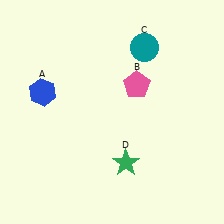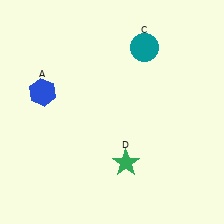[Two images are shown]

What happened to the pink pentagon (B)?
The pink pentagon (B) was removed in Image 2. It was in the top-right area of Image 1.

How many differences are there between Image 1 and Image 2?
There is 1 difference between the two images.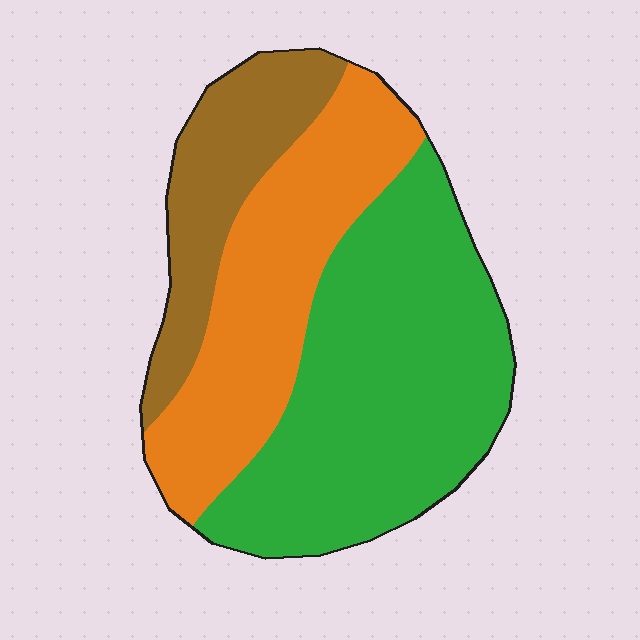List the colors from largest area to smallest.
From largest to smallest: green, orange, brown.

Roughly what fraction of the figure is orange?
Orange covers roughly 30% of the figure.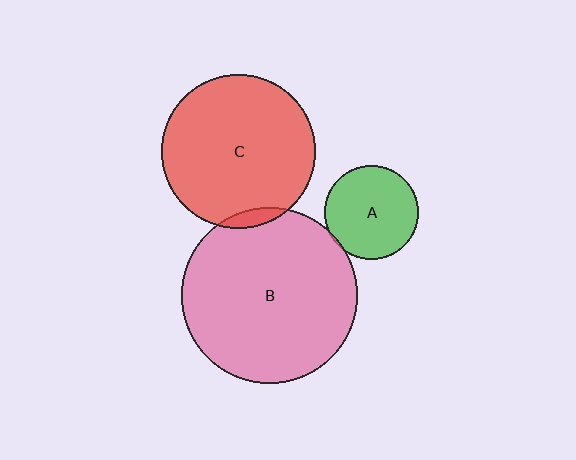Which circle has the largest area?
Circle B (pink).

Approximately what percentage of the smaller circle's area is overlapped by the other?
Approximately 5%.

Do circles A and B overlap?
Yes.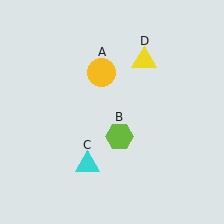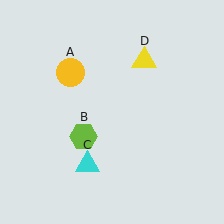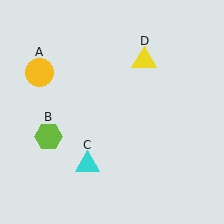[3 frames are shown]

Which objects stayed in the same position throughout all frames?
Cyan triangle (object C) and yellow triangle (object D) remained stationary.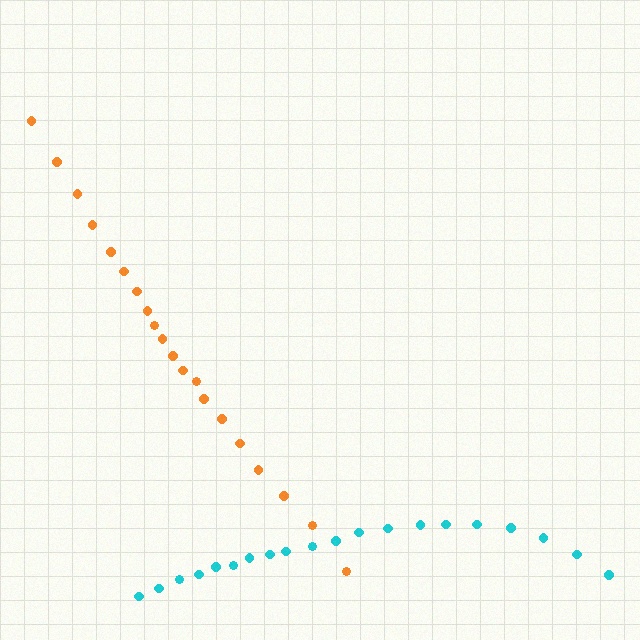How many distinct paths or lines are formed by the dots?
There are 2 distinct paths.